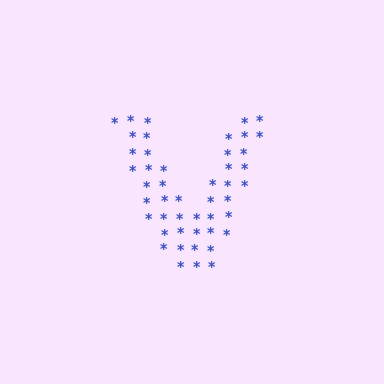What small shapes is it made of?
It is made of small asterisks.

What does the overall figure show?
The overall figure shows the letter V.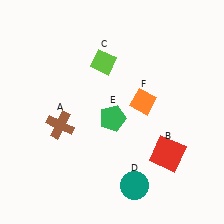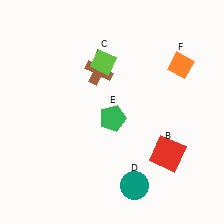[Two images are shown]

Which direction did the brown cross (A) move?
The brown cross (A) moved up.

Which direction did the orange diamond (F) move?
The orange diamond (F) moved right.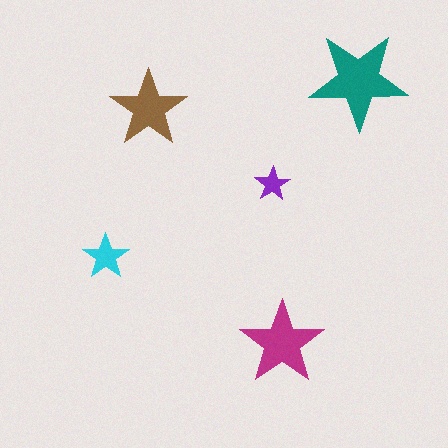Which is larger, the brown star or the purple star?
The brown one.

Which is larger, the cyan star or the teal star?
The teal one.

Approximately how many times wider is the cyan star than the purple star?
About 1.5 times wider.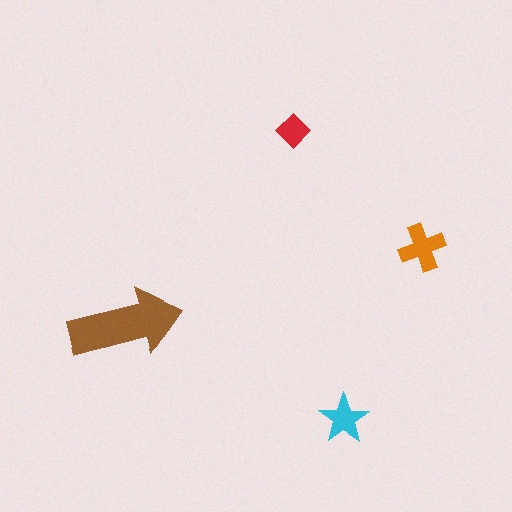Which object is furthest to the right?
The orange cross is rightmost.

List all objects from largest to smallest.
The brown arrow, the orange cross, the cyan star, the red diamond.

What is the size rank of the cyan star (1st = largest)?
3rd.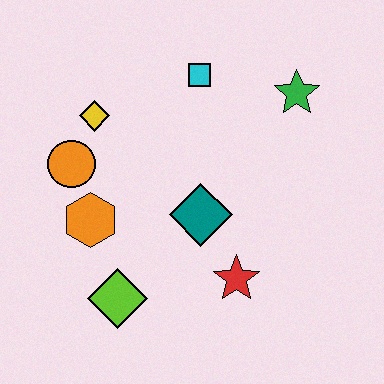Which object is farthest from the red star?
The yellow diamond is farthest from the red star.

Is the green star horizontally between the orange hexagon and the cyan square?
No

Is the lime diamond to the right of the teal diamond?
No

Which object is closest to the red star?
The teal diamond is closest to the red star.